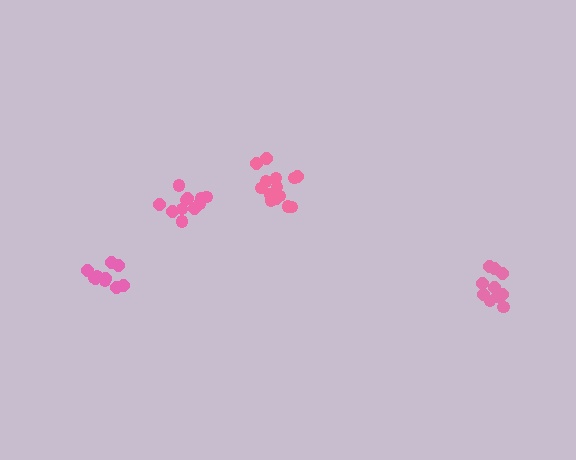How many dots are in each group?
Group 1: 11 dots, Group 2: 14 dots, Group 3: 10 dots, Group 4: 10 dots (45 total).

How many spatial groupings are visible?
There are 4 spatial groupings.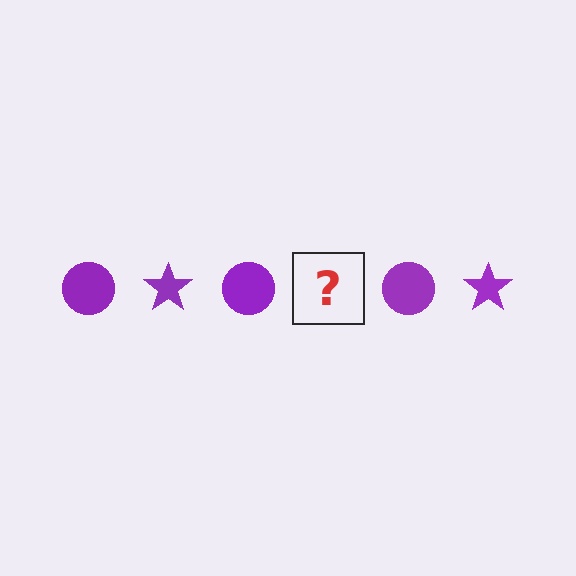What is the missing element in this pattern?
The missing element is a purple star.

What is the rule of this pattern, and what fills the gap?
The rule is that the pattern cycles through circle, star shapes in purple. The gap should be filled with a purple star.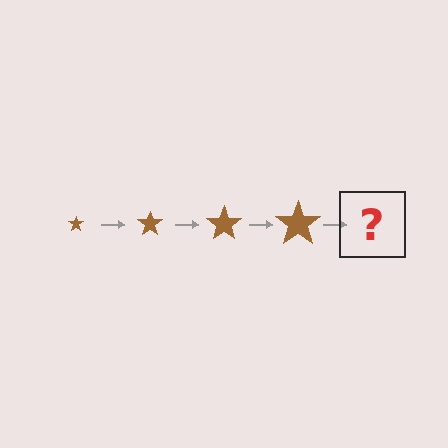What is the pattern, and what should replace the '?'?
The pattern is that the star gets progressively larger each step. The '?' should be a brown star, larger than the previous one.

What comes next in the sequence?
The next element should be a brown star, larger than the previous one.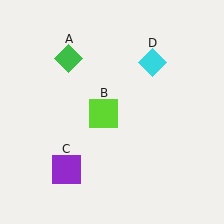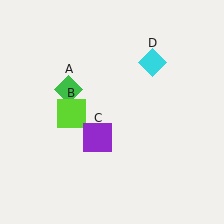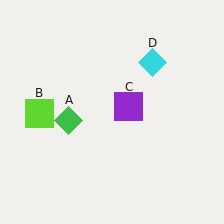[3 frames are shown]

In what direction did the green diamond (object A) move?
The green diamond (object A) moved down.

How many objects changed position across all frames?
3 objects changed position: green diamond (object A), lime square (object B), purple square (object C).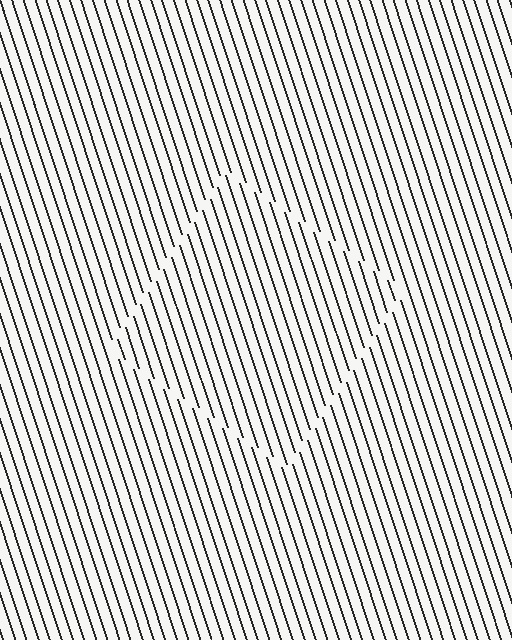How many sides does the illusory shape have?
4 sides — the line-ends trace a square.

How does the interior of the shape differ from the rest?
The interior of the shape contains the same grating, shifted by half a period — the contour is defined by the phase discontinuity where line-ends from the inner and outer gratings abut.